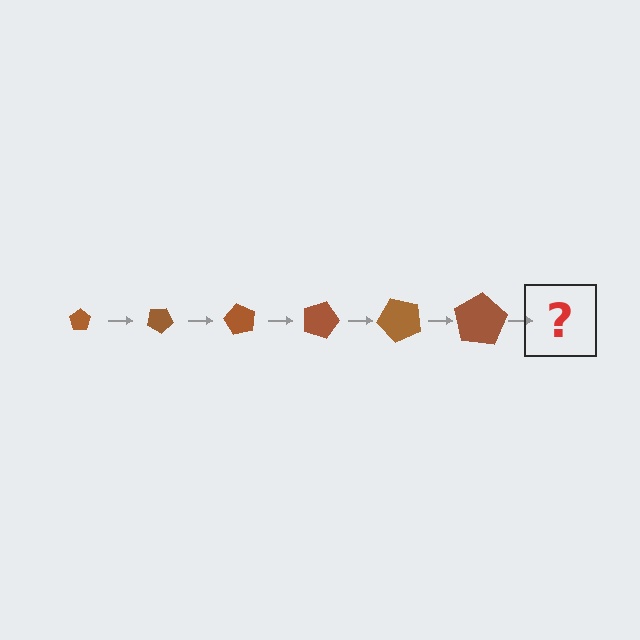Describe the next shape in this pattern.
It should be a pentagon, larger than the previous one and rotated 180 degrees from the start.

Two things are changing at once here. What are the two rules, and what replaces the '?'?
The two rules are that the pentagon grows larger each step and it rotates 30 degrees each step. The '?' should be a pentagon, larger than the previous one and rotated 180 degrees from the start.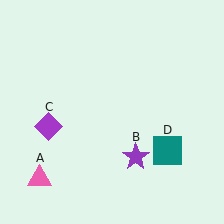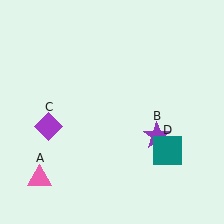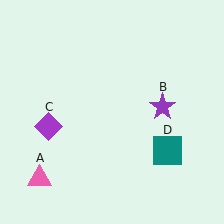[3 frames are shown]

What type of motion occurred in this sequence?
The purple star (object B) rotated counterclockwise around the center of the scene.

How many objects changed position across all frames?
1 object changed position: purple star (object B).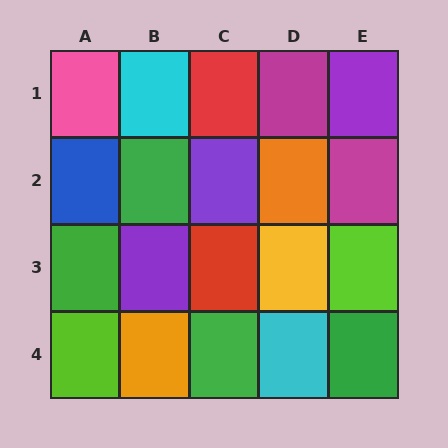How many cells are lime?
2 cells are lime.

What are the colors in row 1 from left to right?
Pink, cyan, red, magenta, purple.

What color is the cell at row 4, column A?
Lime.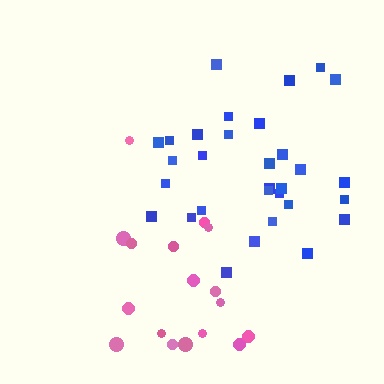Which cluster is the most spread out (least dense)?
Pink.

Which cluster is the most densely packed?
Blue.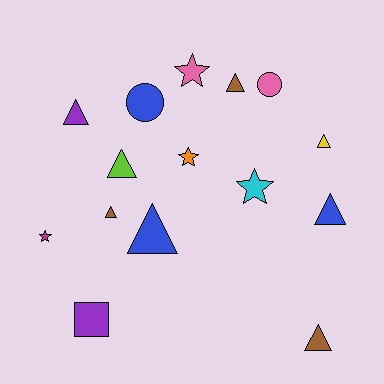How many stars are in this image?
There are 4 stars.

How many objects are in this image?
There are 15 objects.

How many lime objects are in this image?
There is 1 lime object.